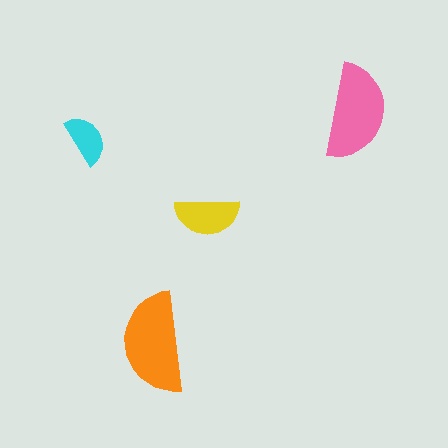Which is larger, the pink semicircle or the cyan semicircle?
The pink one.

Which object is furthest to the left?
The cyan semicircle is leftmost.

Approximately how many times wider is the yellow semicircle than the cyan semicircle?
About 1.5 times wider.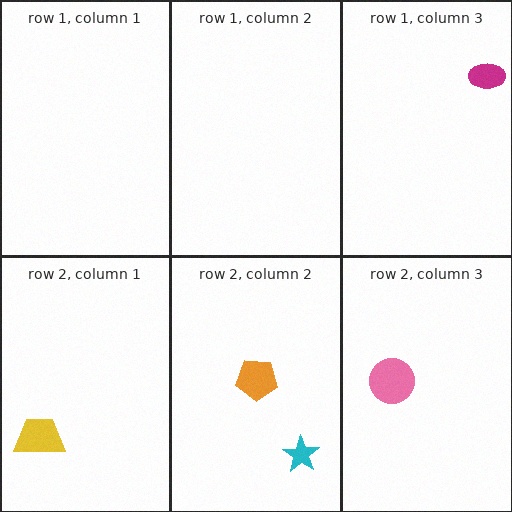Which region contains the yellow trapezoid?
The row 2, column 1 region.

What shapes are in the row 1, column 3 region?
The magenta ellipse.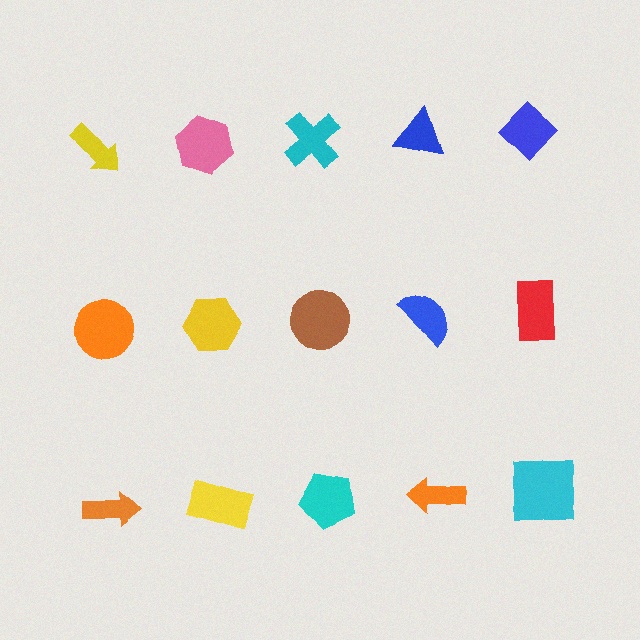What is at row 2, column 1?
An orange circle.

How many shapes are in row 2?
5 shapes.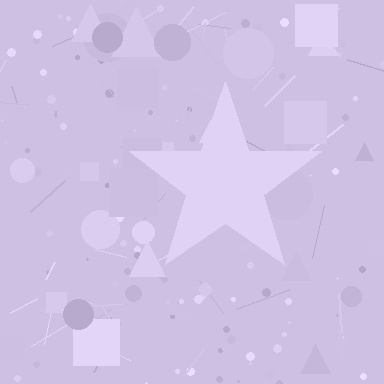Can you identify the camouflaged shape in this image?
The camouflaged shape is a star.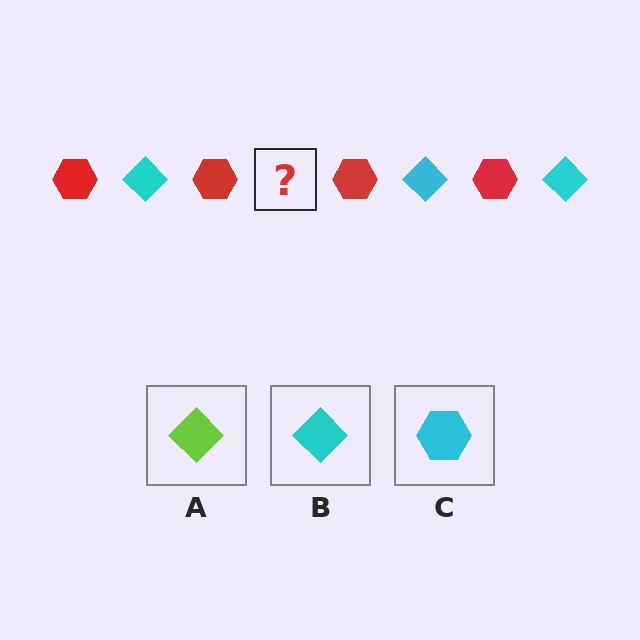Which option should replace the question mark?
Option B.